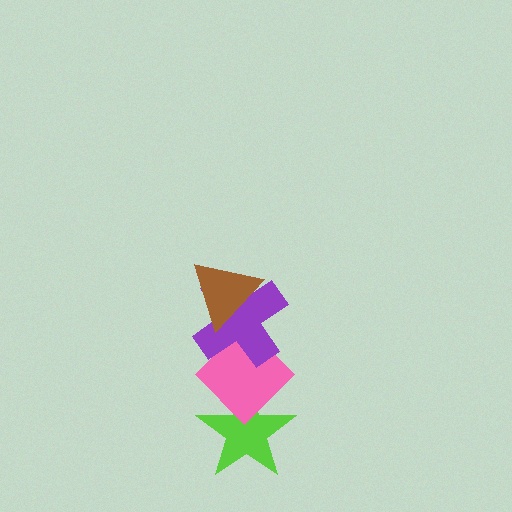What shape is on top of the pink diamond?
The purple cross is on top of the pink diamond.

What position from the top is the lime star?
The lime star is 4th from the top.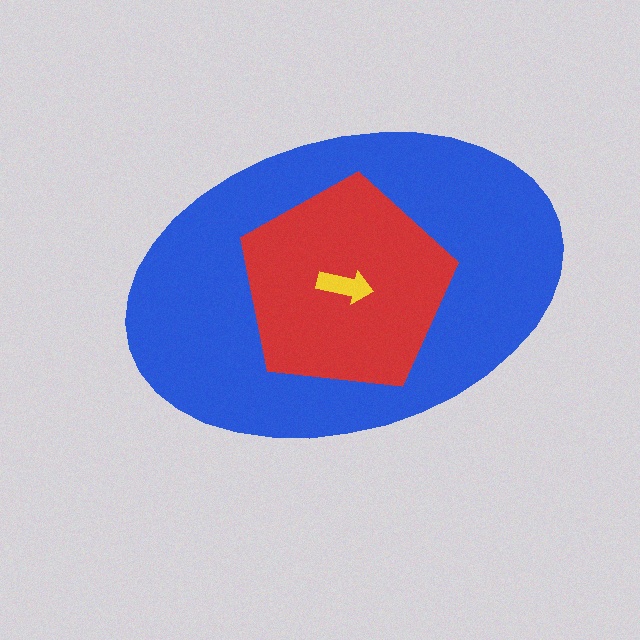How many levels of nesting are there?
3.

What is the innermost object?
The yellow arrow.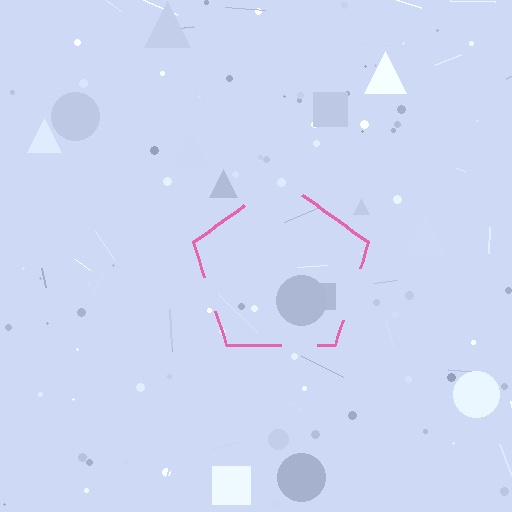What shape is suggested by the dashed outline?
The dashed outline suggests a pentagon.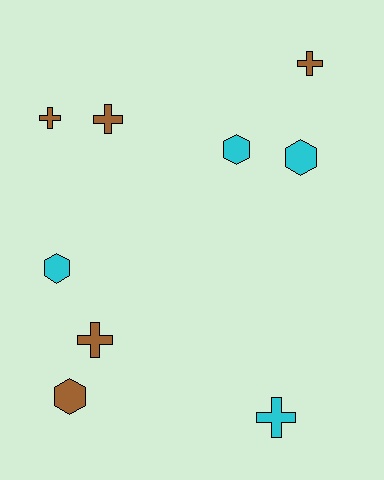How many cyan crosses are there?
There is 1 cyan cross.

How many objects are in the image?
There are 9 objects.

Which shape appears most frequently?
Cross, with 5 objects.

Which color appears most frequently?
Brown, with 5 objects.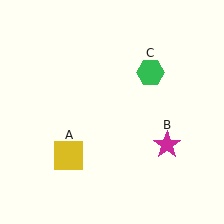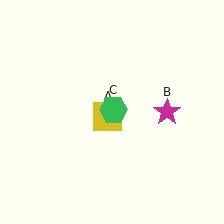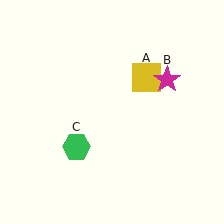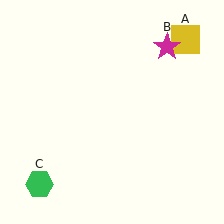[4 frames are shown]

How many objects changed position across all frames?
3 objects changed position: yellow square (object A), magenta star (object B), green hexagon (object C).